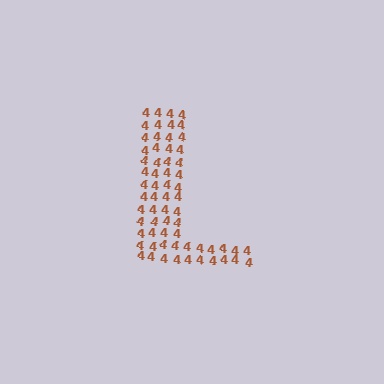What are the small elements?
The small elements are digit 4's.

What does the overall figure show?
The overall figure shows the letter L.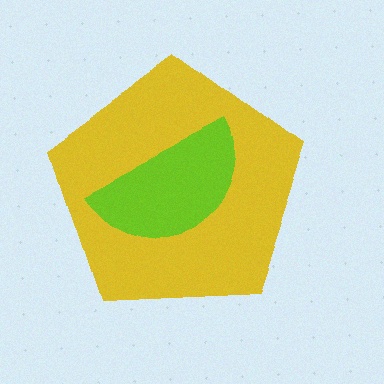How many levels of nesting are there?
2.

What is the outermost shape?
The yellow pentagon.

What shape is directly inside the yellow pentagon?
The lime semicircle.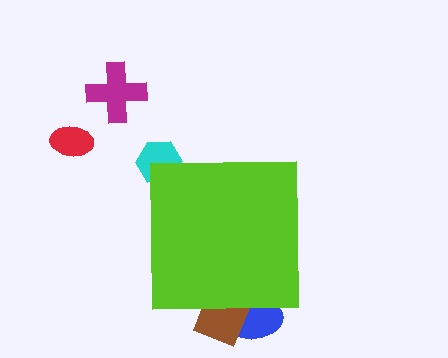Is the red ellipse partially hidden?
No, the red ellipse is fully visible.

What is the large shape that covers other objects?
A lime square.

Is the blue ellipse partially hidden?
Yes, the blue ellipse is partially hidden behind the lime square.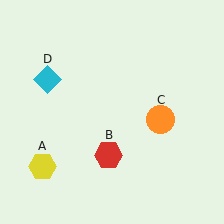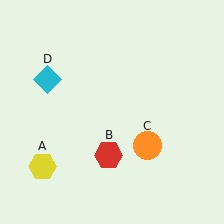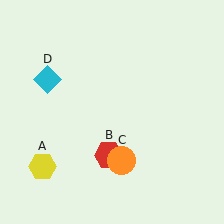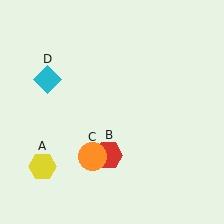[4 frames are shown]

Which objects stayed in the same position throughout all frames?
Yellow hexagon (object A) and red hexagon (object B) and cyan diamond (object D) remained stationary.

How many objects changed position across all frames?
1 object changed position: orange circle (object C).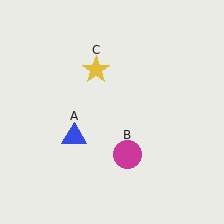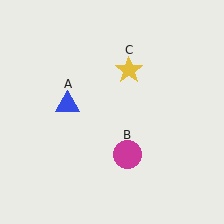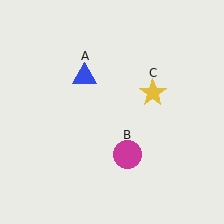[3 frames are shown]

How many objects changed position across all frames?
2 objects changed position: blue triangle (object A), yellow star (object C).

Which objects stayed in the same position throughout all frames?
Magenta circle (object B) remained stationary.